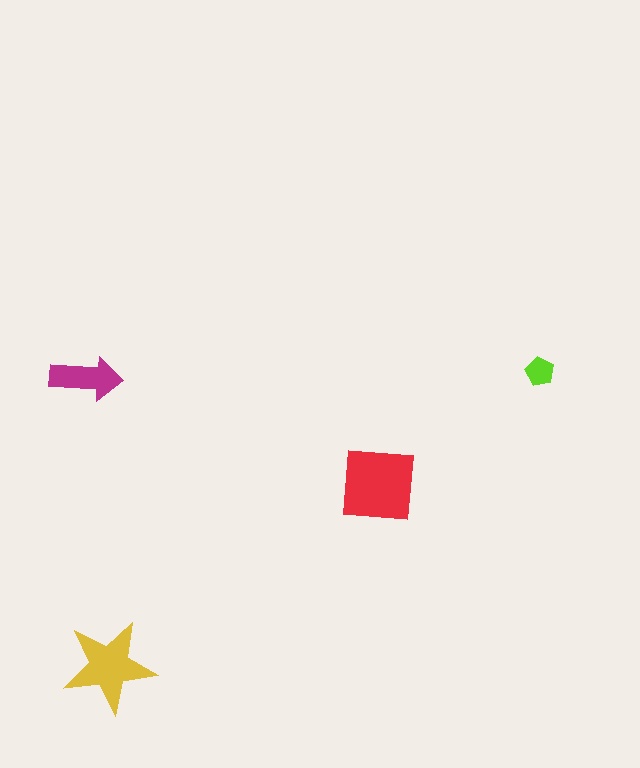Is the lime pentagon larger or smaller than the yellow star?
Smaller.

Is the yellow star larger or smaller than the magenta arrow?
Larger.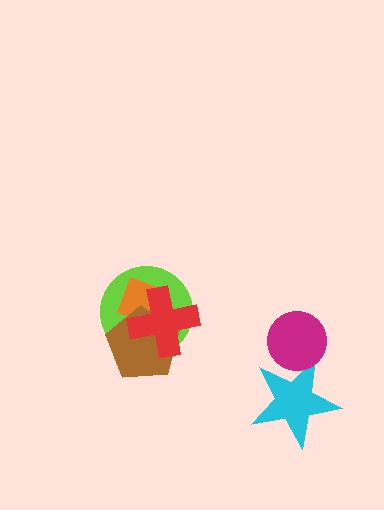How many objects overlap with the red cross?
3 objects overlap with the red cross.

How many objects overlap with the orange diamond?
3 objects overlap with the orange diamond.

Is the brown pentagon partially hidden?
Yes, it is partially covered by another shape.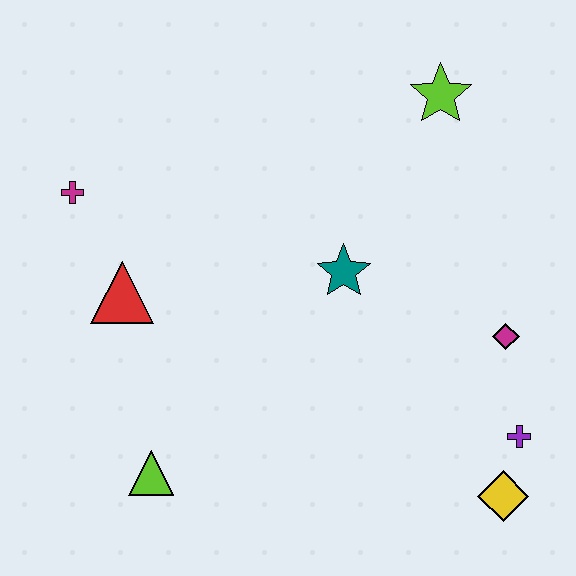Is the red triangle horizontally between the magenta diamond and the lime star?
No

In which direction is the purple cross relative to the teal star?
The purple cross is to the right of the teal star.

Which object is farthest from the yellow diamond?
The magenta cross is farthest from the yellow diamond.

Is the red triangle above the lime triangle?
Yes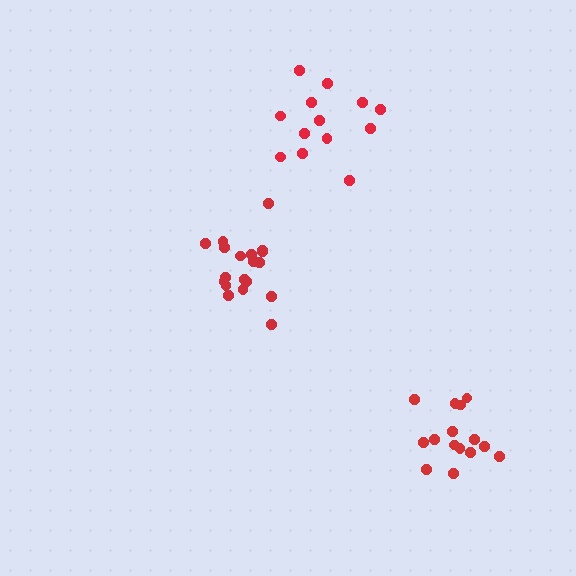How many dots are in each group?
Group 1: 19 dots, Group 2: 13 dots, Group 3: 15 dots (47 total).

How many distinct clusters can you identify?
There are 3 distinct clusters.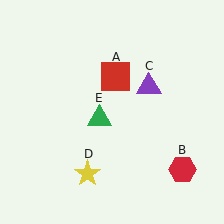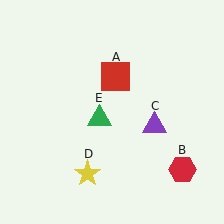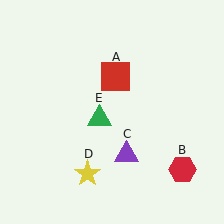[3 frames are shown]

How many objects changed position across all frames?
1 object changed position: purple triangle (object C).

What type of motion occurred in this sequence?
The purple triangle (object C) rotated clockwise around the center of the scene.